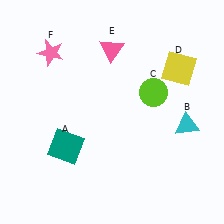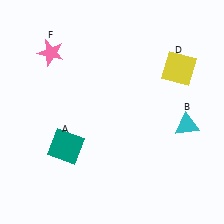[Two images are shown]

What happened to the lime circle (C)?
The lime circle (C) was removed in Image 2. It was in the top-right area of Image 1.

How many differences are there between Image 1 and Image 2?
There are 2 differences between the two images.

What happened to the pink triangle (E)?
The pink triangle (E) was removed in Image 2. It was in the top-left area of Image 1.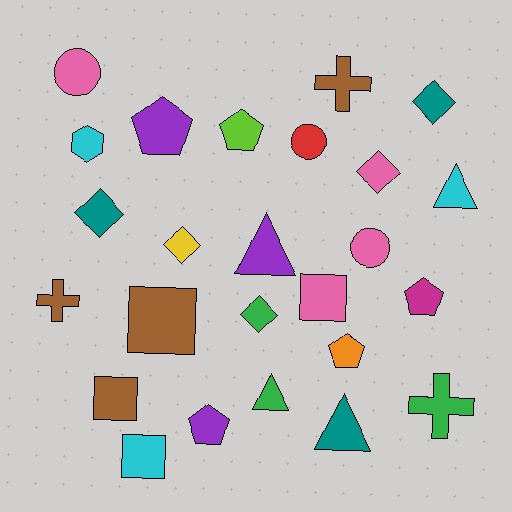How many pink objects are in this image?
There are 4 pink objects.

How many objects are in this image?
There are 25 objects.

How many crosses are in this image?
There are 3 crosses.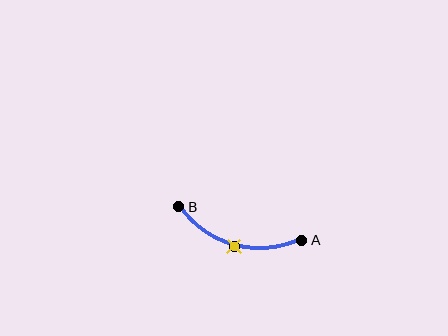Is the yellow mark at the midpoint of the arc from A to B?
Yes. The yellow mark lies on the arc at equal arc-length from both A and B — it is the arc midpoint.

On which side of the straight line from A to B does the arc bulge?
The arc bulges below the straight line connecting A and B.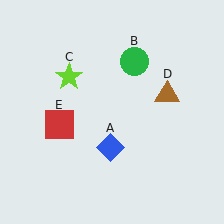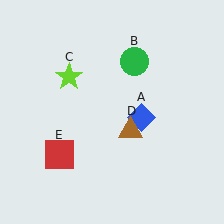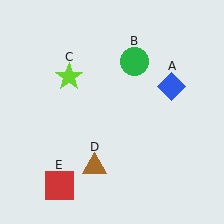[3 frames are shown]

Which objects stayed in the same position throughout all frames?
Green circle (object B) and lime star (object C) remained stationary.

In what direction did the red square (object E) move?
The red square (object E) moved down.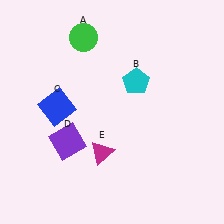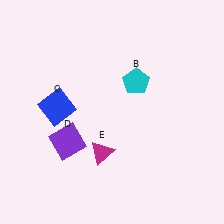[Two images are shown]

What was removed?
The green circle (A) was removed in Image 2.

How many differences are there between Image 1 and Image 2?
There is 1 difference between the two images.